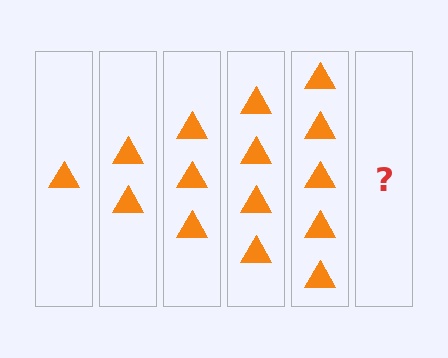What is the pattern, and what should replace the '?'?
The pattern is that each step adds one more triangle. The '?' should be 6 triangles.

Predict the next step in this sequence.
The next step is 6 triangles.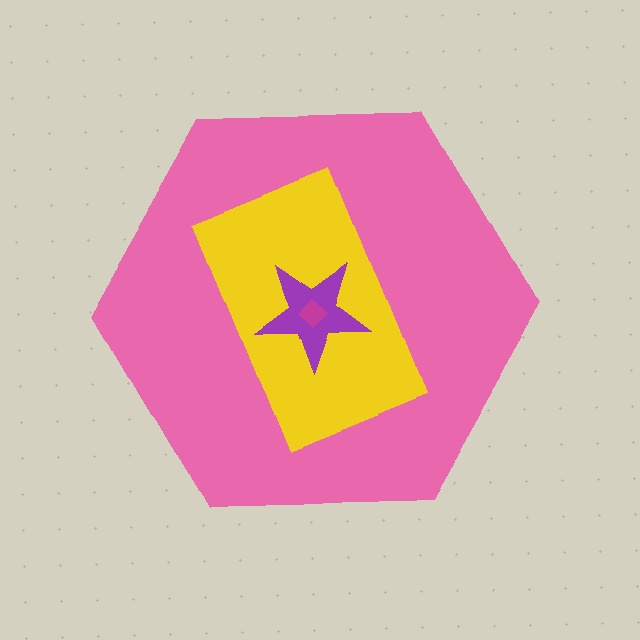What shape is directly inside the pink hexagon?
The yellow rectangle.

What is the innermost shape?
The magenta diamond.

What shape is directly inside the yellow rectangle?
The purple star.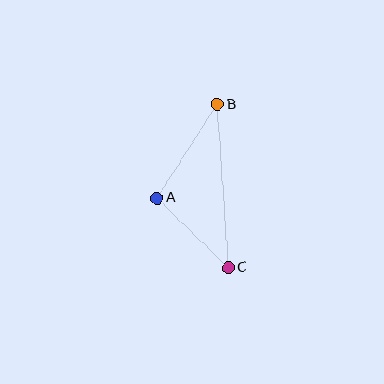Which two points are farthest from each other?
Points B and C are farthest from each other.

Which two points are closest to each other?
Points A and C are closest to each other.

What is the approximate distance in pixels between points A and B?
The distance between A and B is approximately 112 pixels.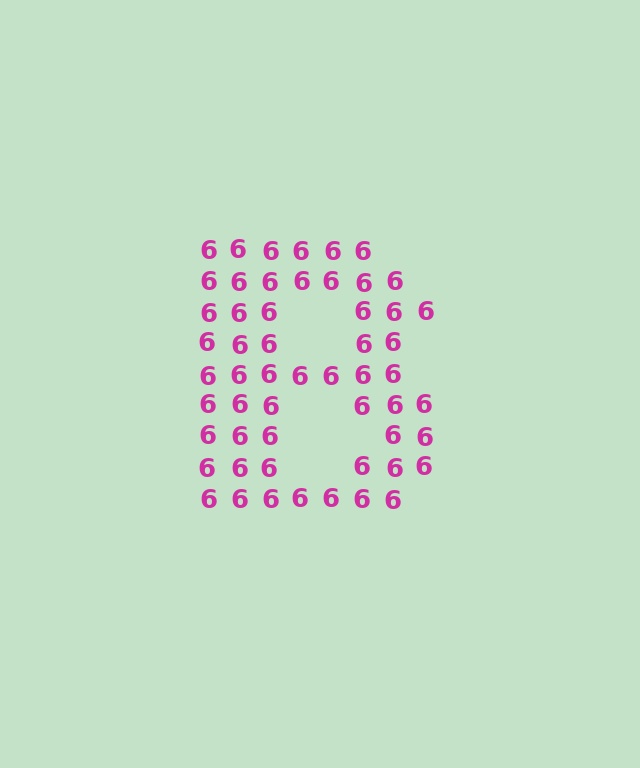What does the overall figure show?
The overall figure shows the letter B.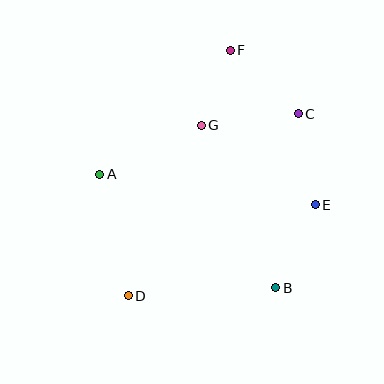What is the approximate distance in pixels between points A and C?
The distance between A and C is approximately 207 pixels.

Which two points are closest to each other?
Points F and G are closest to each other.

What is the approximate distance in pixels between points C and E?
The distance between C and E is approximately 93 pixels.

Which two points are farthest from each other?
Points D and F are farthest from each other.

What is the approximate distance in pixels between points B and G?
The distance between B and G is approximately 179 pixels.